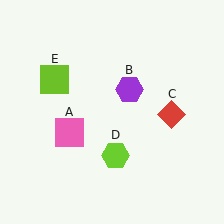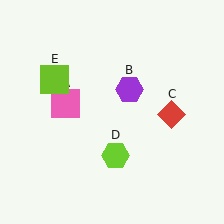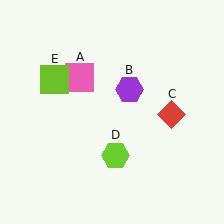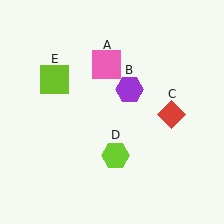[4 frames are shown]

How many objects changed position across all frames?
1 object changed position: pink square (object A).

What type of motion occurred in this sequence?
The pink square (object A) rotated clockwise around the center of the scene.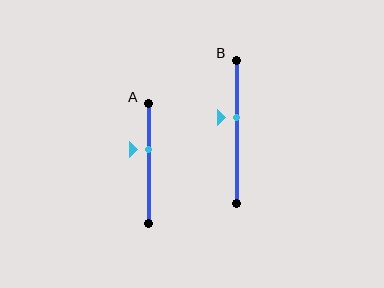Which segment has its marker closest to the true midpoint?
Segment B has its marker closest to the true midpoint.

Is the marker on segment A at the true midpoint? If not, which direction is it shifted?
No, the marker on segment A is shifted upward by about 12% of the segment length.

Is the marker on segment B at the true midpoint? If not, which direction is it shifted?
No, the marker on segment B is shifted upward by about 10% of the segment length.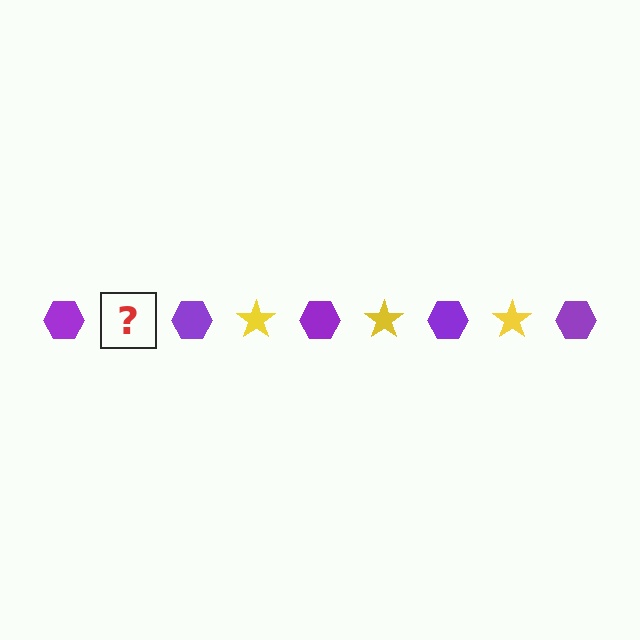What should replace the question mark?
The question mark should be replaced with a yellow star.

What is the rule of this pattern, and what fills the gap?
The rule is that the pattern alternates between purple hexagon and yellow star. The gap should be filled with a yellow star.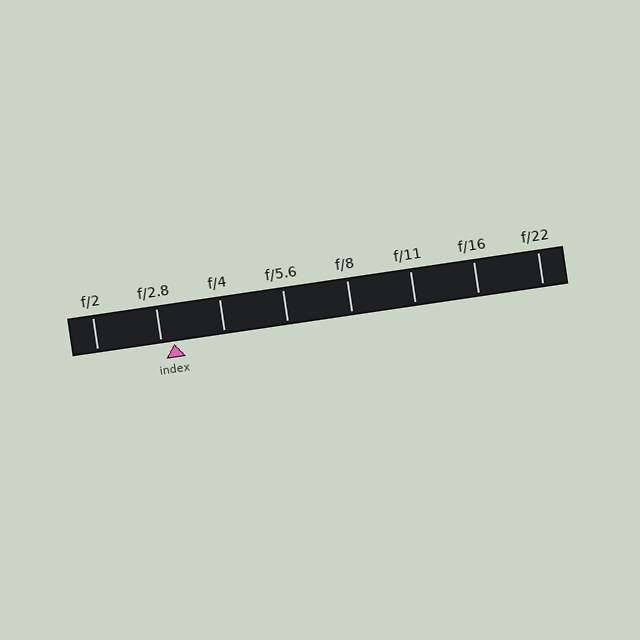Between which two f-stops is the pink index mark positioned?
The index mark is between f/2.8 and f/4.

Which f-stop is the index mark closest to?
The index mark is closest to f/2.8.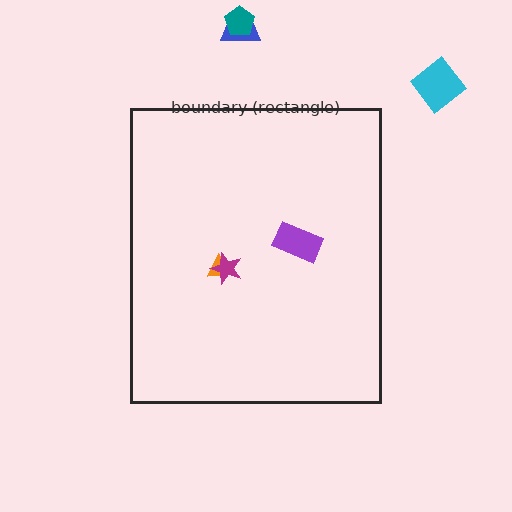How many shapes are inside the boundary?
3 inside, 3 outside.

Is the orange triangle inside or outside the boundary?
Inside.